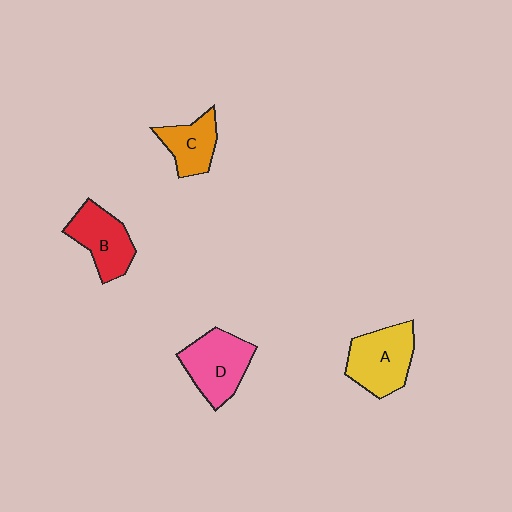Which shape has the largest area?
Shape D (pink).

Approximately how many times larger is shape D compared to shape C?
Approximately 1.5 times.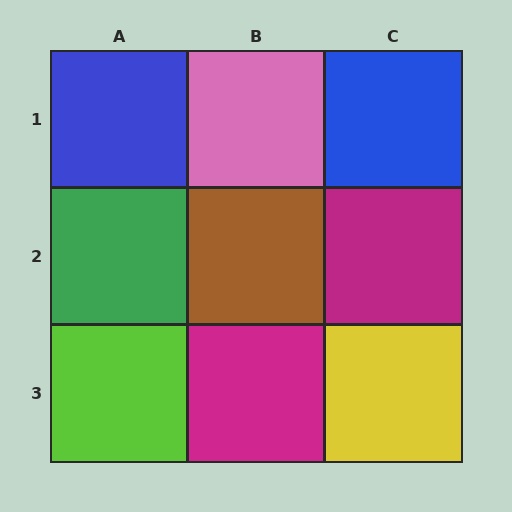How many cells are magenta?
2 cells are magenta.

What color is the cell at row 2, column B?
Brown.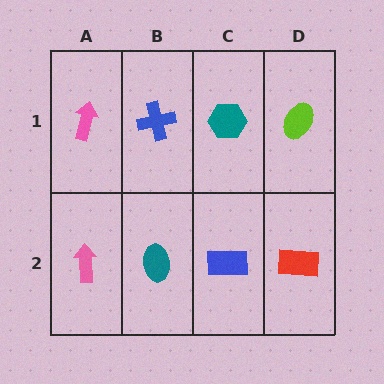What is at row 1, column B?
A blue cross.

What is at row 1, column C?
A teal hexagon.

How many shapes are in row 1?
4 shapes.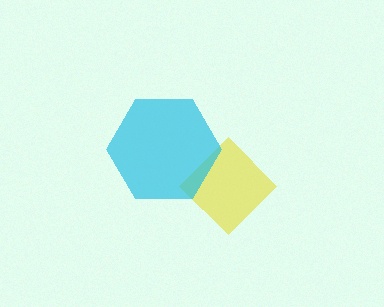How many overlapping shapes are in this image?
There are 2 overlapping shapes in the image.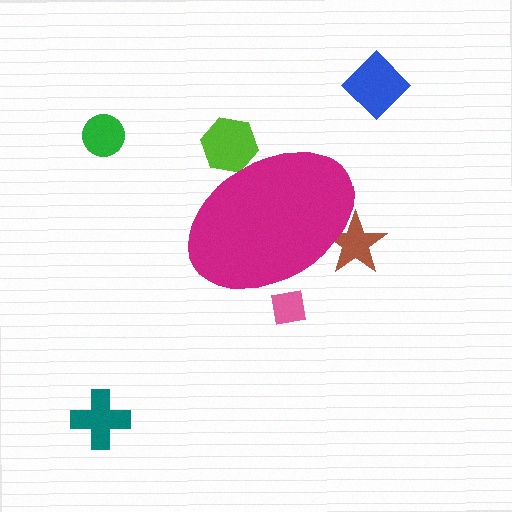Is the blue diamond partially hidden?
No, the blue diamond is fully visible.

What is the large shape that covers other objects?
A magenta ellipse.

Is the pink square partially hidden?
Yes, the pink square is partially hidden behind the magenta ellipse.